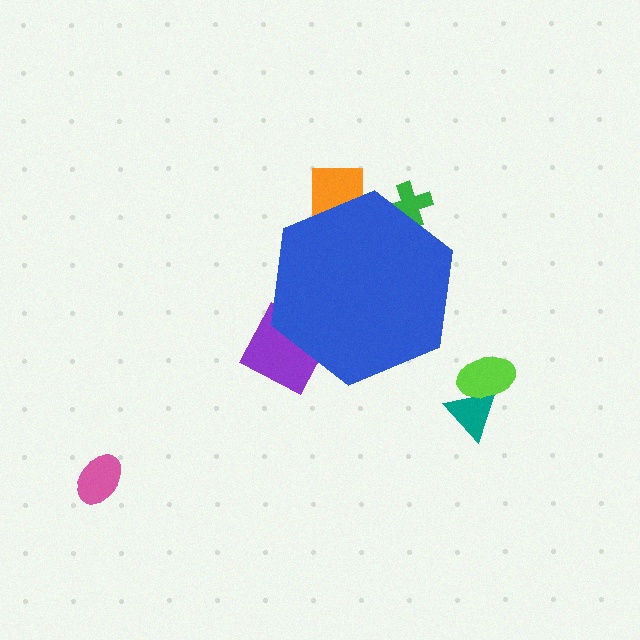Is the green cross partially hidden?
Yes, the green cross is partially hidden behind the blue hexagon.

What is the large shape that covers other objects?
A blue hexagon.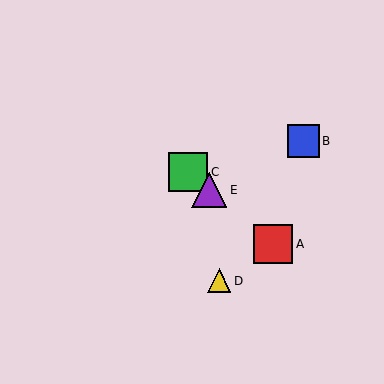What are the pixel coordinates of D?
Object D is at (219, 281).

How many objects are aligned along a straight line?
3 objects (A, C, E) are aligned along a straight line.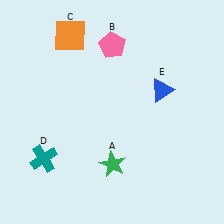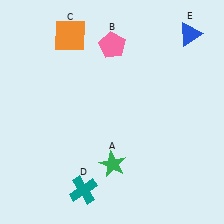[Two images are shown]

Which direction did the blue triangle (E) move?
The blue triangle (E) moved up.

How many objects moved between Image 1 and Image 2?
2 objects moved between the two images.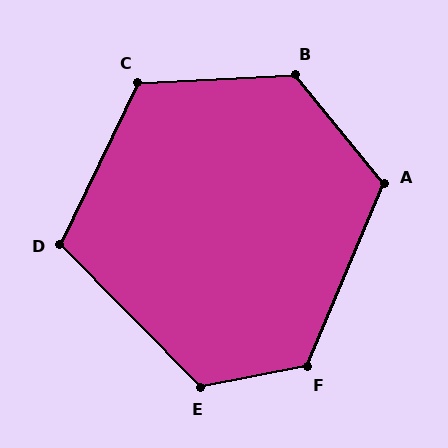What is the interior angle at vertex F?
Approximately 124 degrees (obtuse).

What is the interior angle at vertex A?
Approximately 118 degrees (obtuse).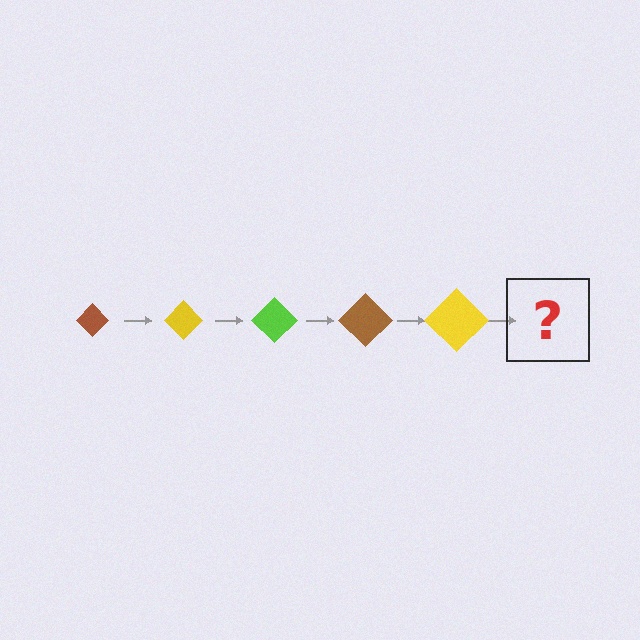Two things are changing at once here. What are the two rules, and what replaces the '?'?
The two rules are that the diamond grows larger each step and the color cycles through brown, yellow, and lime. The '?' should be a lime diamond, larger than the previous one.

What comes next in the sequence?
The next element should be a lime diamond, larger than the previous one.